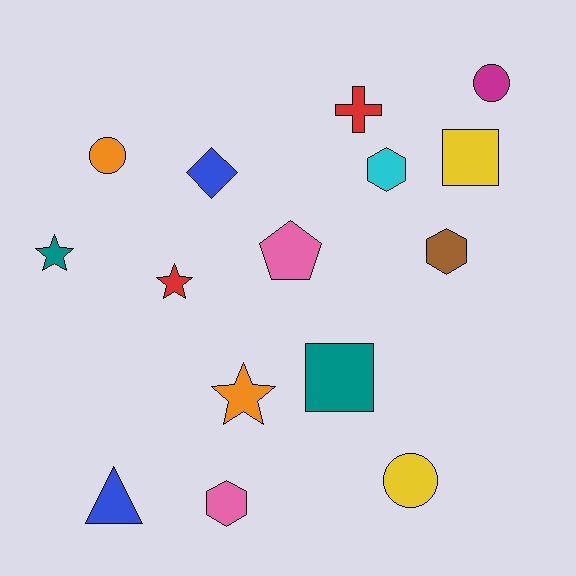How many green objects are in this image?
There are no green objects.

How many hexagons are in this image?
There are 3 hexagons.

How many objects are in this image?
There are 15 objects.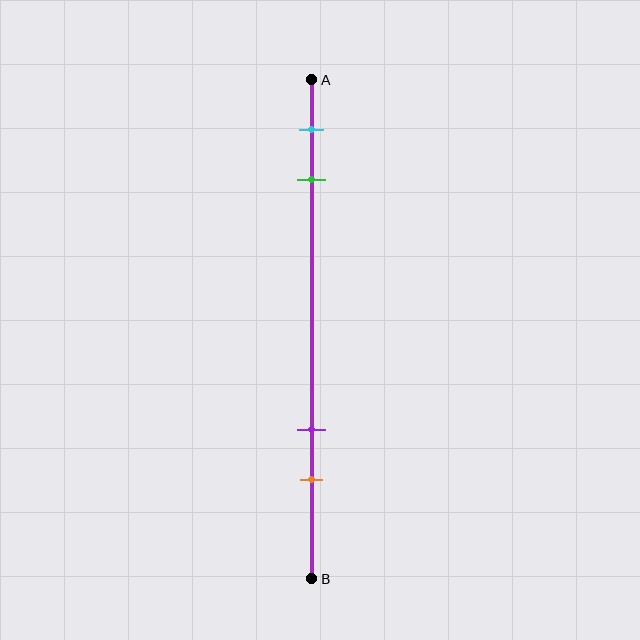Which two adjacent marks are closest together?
The cyan and green marks are the closest adjacent pair.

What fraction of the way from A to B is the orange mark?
The orange mark is approximately 80% (0.8) of the way from A to B.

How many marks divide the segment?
There are 4 marks dividing the segment.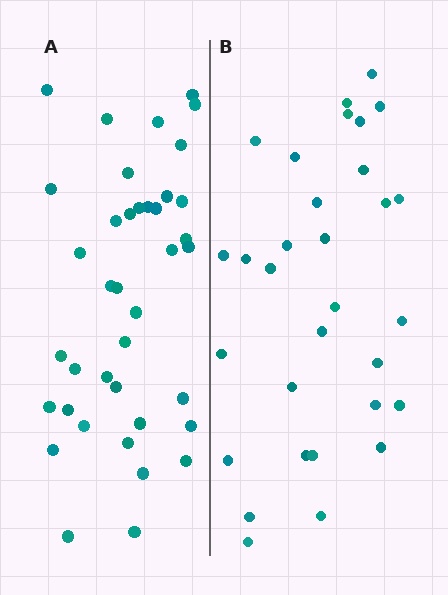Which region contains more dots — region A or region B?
Region A (the left region) has more dots.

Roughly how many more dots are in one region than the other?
Region A has roughly 8 or so more dots than region B.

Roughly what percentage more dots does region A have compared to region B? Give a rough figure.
About 25% more.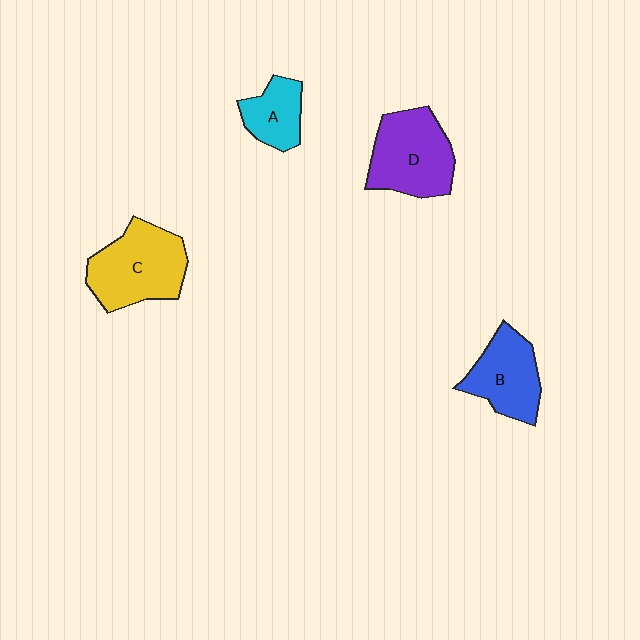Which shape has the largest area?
Shape C (yellow).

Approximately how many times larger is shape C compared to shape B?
Approximately 1.3 times.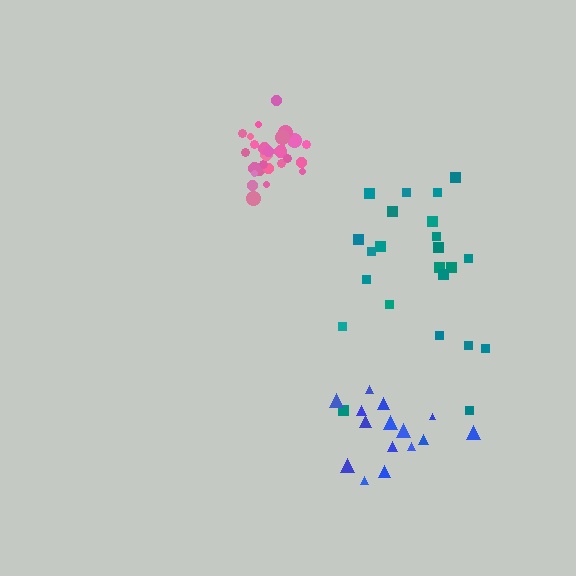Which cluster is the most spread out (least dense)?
Teal.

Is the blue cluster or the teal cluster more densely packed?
Blue.